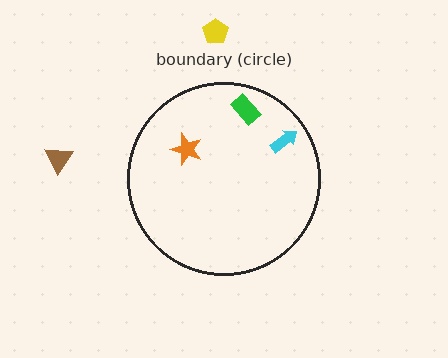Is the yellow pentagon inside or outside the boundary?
Outside.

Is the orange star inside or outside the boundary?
Inside.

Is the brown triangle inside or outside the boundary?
Outside.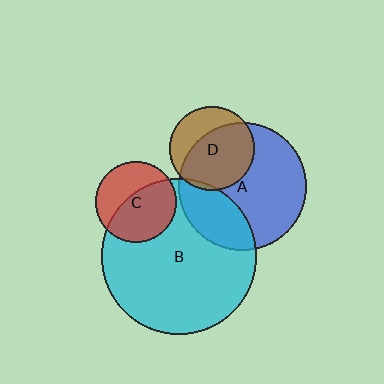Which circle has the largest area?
Circle B (cyan).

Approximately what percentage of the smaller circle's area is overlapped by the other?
Approximately 65%.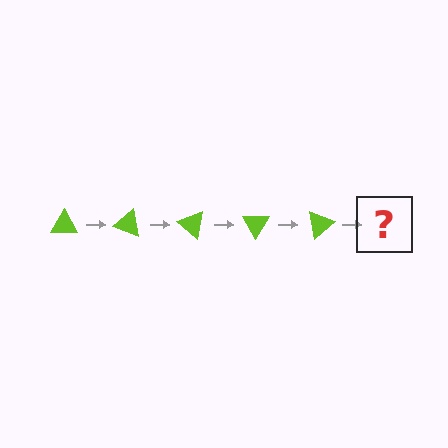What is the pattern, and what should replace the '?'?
The pattern is that the triangle rotates 20 degrees each step. The '?' should be a lime triangle rotated 100 degrees.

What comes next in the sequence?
The next element should be a lime triangle rotated 100 degrees.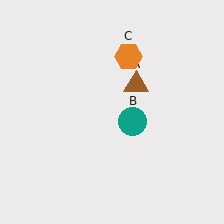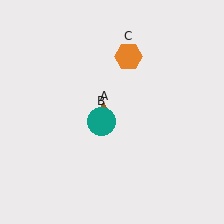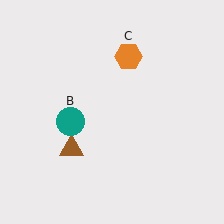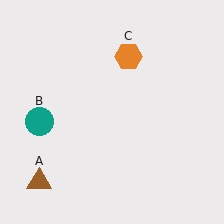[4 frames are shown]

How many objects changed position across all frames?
2 objects changed position: brown triangle (object A), teal circle (object B).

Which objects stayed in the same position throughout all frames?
Orange hexagon (object C) remained stationary.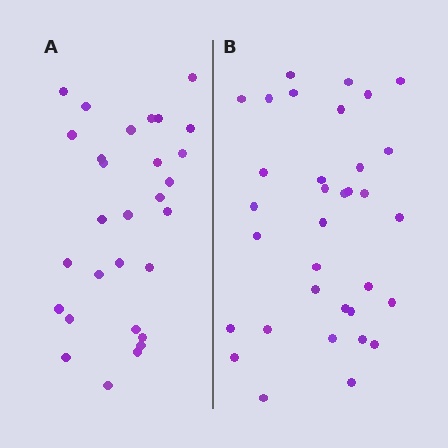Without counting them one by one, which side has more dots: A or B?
Region B (the right region) has more dots.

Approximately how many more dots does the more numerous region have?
Region B has about 5 more dots than region A.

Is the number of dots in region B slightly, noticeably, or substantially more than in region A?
Region B has only slightly more — the two regions are fairly close. The ratio is roughly 1.2 to 1.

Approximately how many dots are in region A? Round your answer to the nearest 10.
About 30 dots. (The exact count is 29, which rounds to 30.)